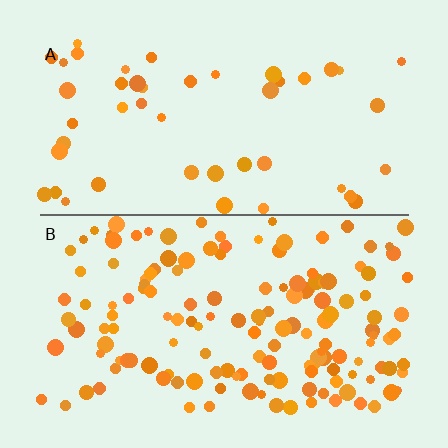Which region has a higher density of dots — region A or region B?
B (the bottom).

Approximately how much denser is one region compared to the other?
Approximately 3.3× — region B over region A.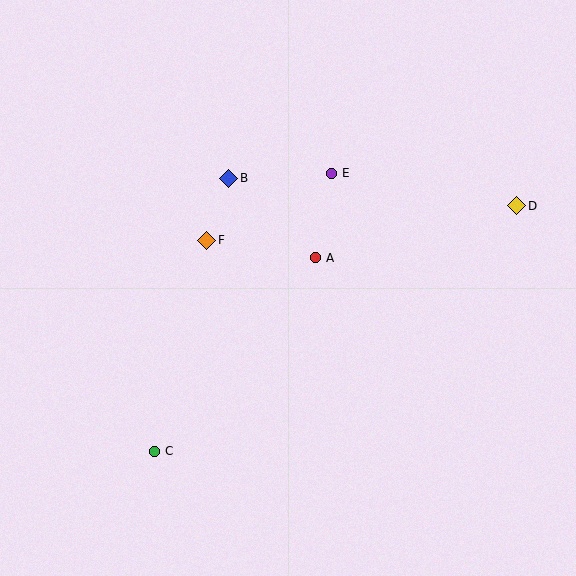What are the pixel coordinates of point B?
Point B is at (229, 178).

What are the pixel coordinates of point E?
Point E is at (331, 173).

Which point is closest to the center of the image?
Point A at (315, 258) is closest to the center.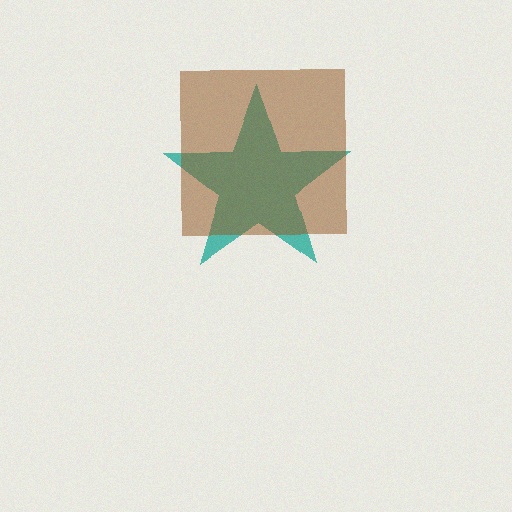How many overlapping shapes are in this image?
There are 2 overlapping shapes in the image.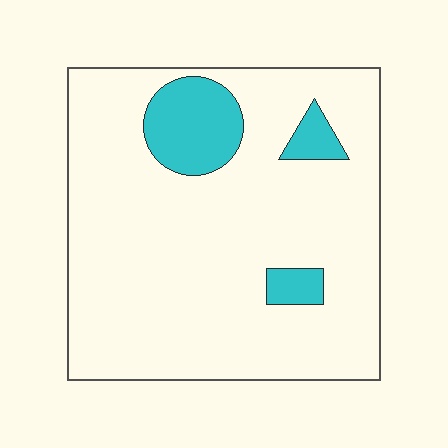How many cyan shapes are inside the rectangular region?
3.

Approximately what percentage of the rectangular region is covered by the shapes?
Approximately 15%.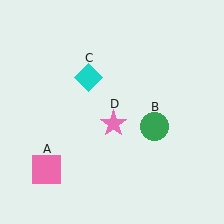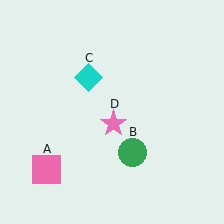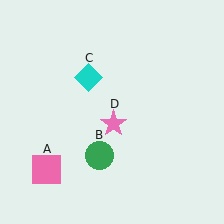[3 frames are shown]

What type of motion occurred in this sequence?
The green circle (object B) rotated clockwise around the center of the scene.